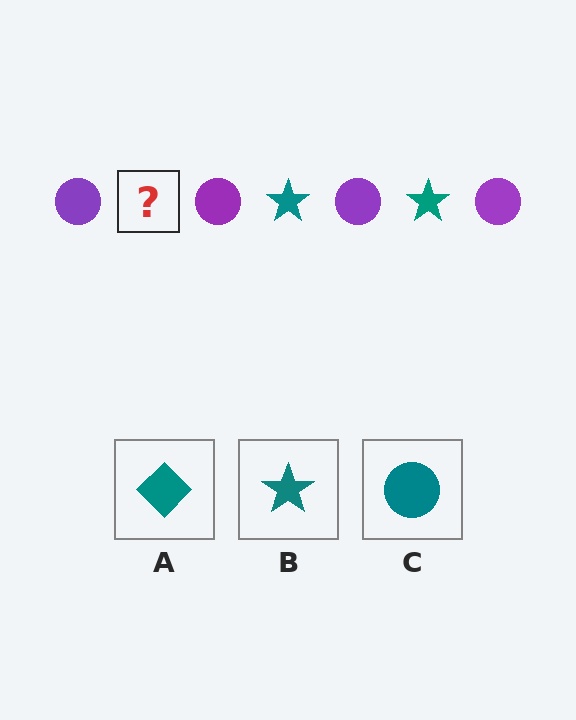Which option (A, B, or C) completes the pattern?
B.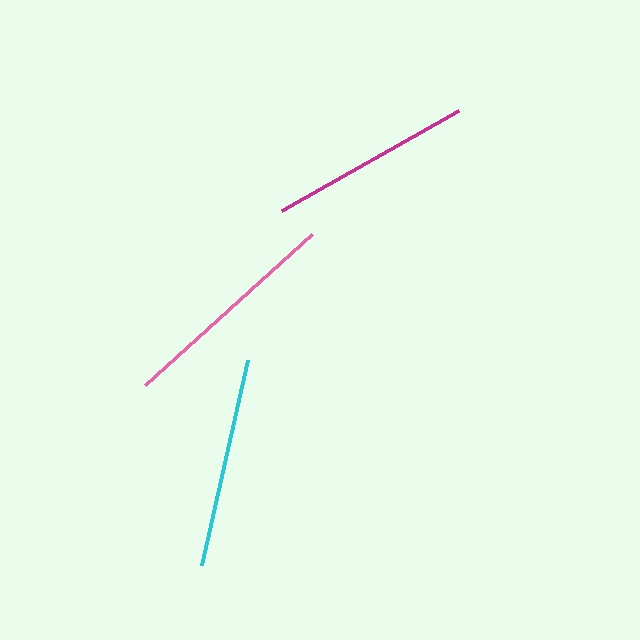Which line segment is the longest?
The pink line is the longest at approximately 225 pixels.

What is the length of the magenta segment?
The magenta segment is approximately 204 pixels long.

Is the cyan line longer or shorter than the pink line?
The pink line is longer than the cyan line.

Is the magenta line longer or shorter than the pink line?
The pink line is longer than the magenta line.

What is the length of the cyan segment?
The cyan segment is approximately 210 pixels long.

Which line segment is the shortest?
The magenta line is the shortest at approximately 204 pixels.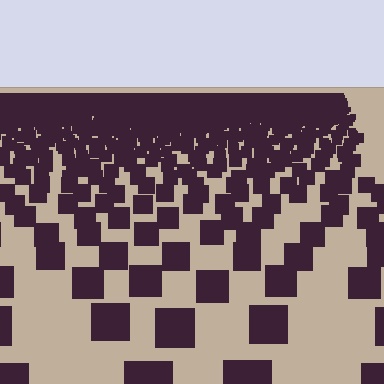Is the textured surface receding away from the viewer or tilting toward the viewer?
The surface is receding away from the viewer. Texture elements get smaller and denser toward the top.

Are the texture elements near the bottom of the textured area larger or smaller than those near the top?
Larger. Near the bottom, elements are closer to the viewer and appear at a bigger on-screen size.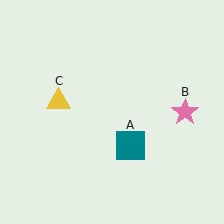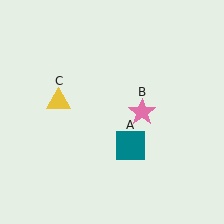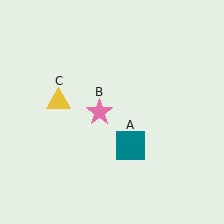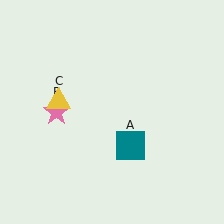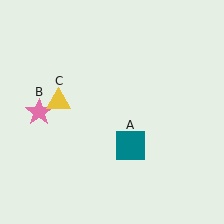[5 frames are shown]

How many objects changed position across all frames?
1 object changed position: pink star (object B).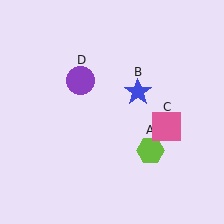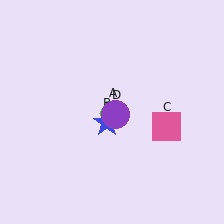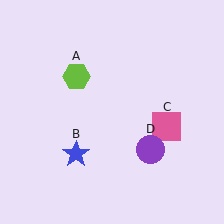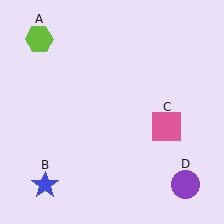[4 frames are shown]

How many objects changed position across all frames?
3 objects changed position: lime hexagon (object A), blue star (object B), purple circle (object D).